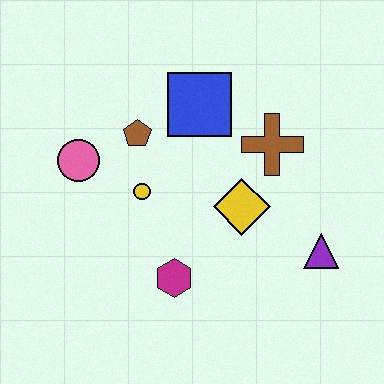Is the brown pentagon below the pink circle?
No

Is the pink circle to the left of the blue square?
Yes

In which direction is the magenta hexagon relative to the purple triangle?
The magenta hexagon is to the left of the purple triangle.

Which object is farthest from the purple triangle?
The pink circle is farthest from the purple triangle.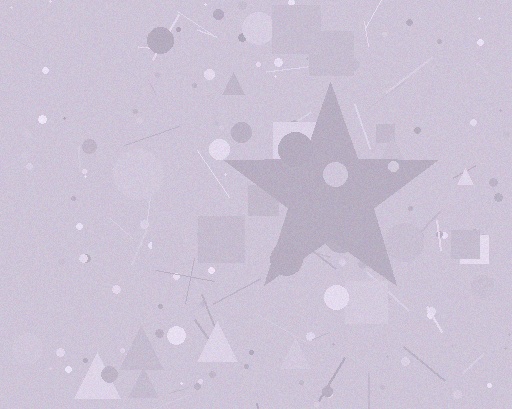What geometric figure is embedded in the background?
A star is embedded in the background.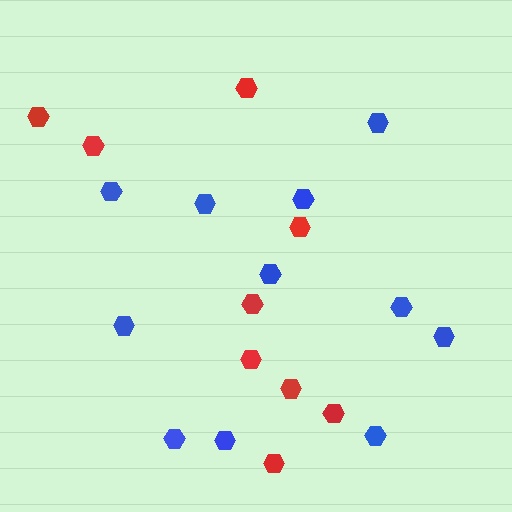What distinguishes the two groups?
There are 2 groups: one group of blue hexagons (11) and one group of red hexagons (9).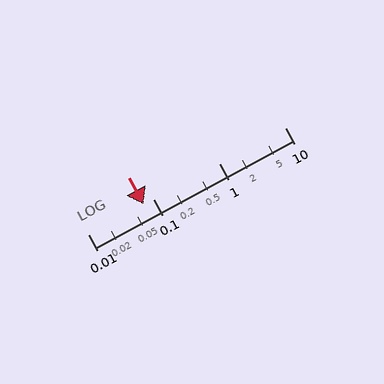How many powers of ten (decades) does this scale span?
The scale spans 3 decades, from 0.01 to 10.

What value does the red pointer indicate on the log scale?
The pointer indicates approximately 0.071.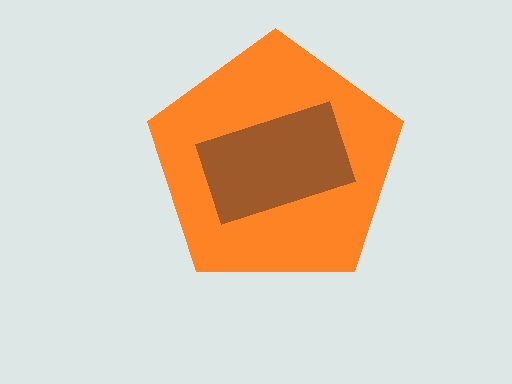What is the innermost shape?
The brown rectangle.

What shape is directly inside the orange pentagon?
The brown rectangle.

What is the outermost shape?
The orange pentagon.